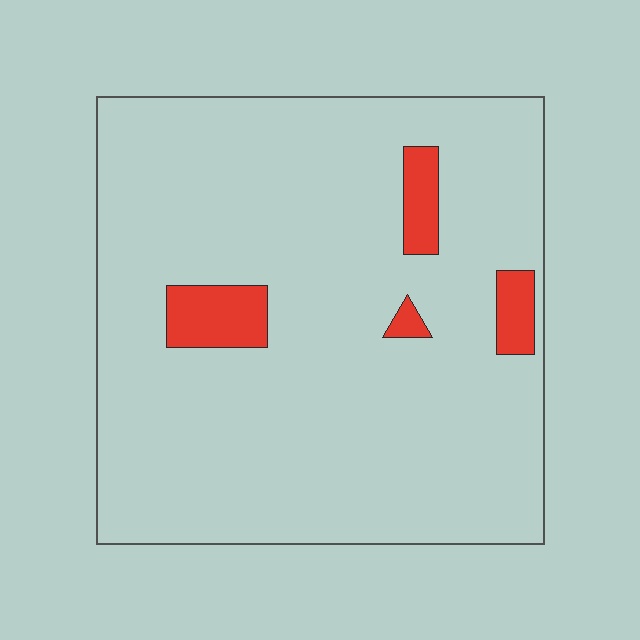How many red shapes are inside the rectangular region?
4.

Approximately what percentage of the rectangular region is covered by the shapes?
Approximately 5%.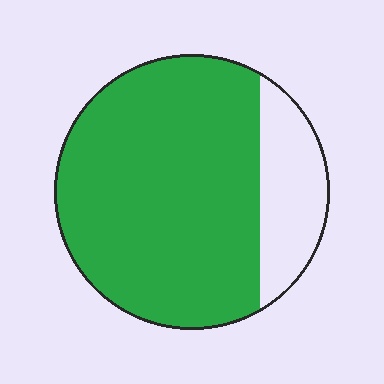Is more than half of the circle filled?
Yes.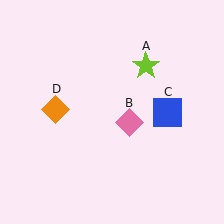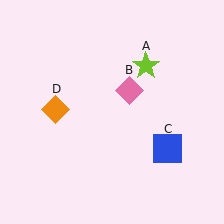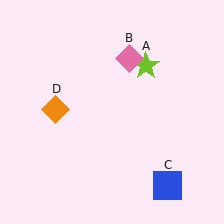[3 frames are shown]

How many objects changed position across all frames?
2 objects changed position: pink diamond (object B), blue square (object C).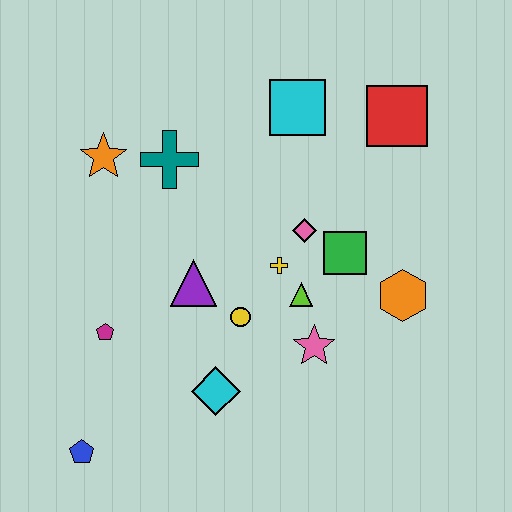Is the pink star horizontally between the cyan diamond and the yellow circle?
No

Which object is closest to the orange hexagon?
The green square is closest to the orange hexagon.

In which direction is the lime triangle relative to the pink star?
The lime triangle is above the pink star.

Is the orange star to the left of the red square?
Yes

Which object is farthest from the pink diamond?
The blue pentagon is farthest from the pink diamond.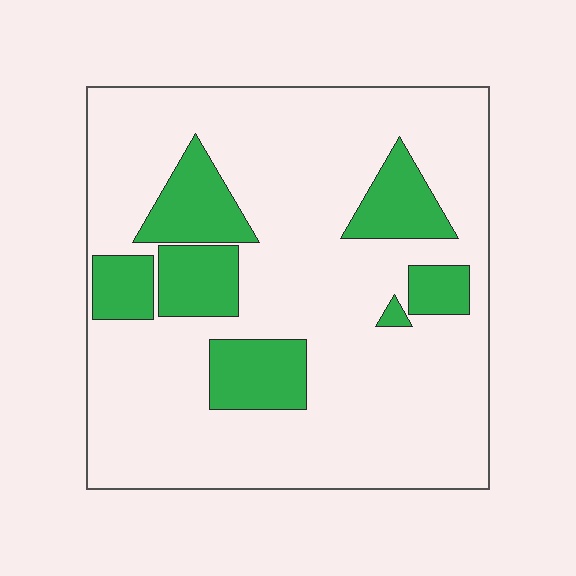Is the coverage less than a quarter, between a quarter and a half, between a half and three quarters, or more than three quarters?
Less than a quarter.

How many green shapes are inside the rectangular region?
7.